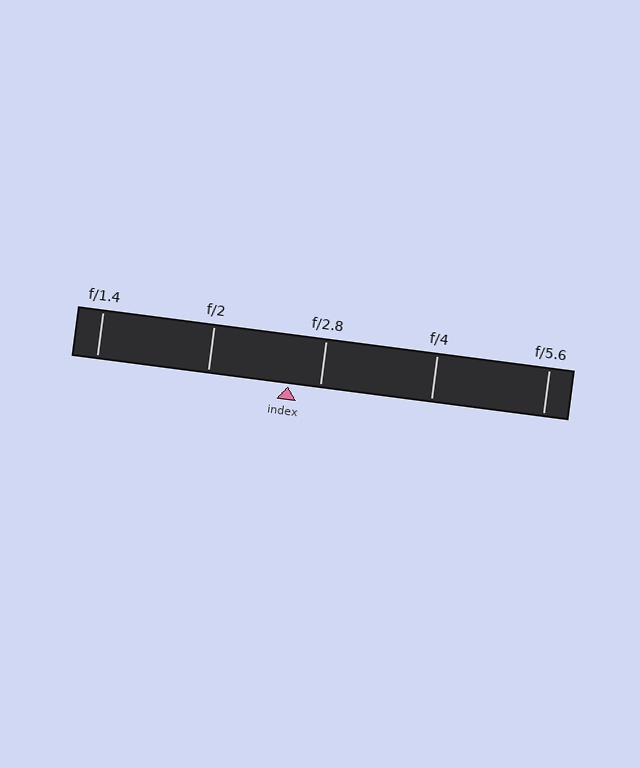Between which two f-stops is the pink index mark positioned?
The index mark is between f/2 and f/2.8.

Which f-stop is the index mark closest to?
The index mark is closest to f/2.8.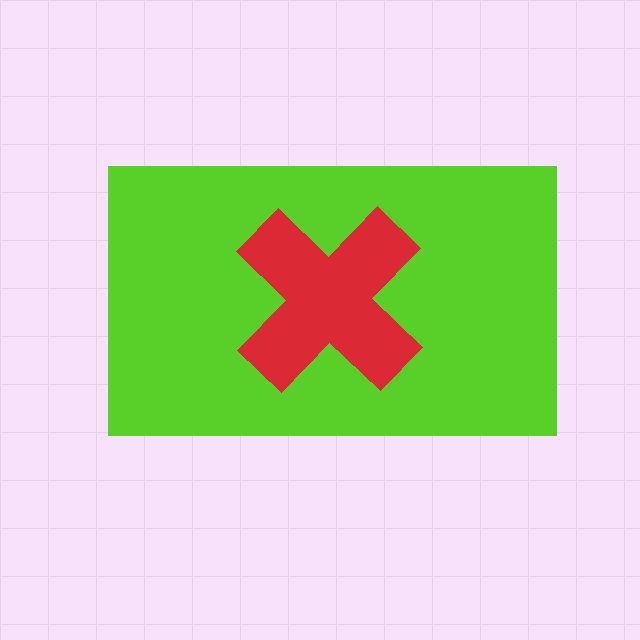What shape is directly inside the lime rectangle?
The red cross.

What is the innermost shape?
The red cross.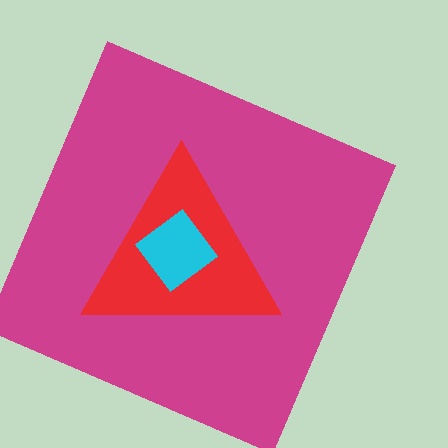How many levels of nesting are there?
3.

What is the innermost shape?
The cyan diamond.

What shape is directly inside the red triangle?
The cyan diamond.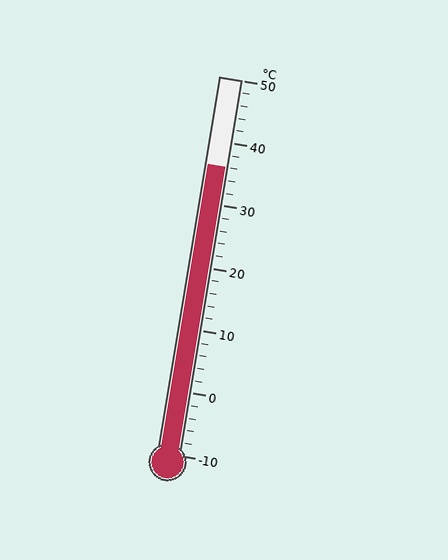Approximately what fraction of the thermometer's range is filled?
The thermometer is filled to approximately 75% of its range.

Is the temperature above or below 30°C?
The temperature is above 30°C.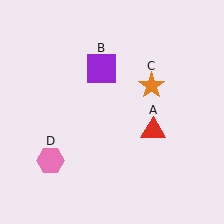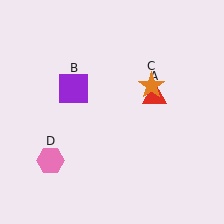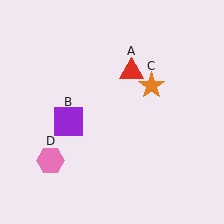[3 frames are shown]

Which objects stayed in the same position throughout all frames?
Orange star (object C) and pink hexagon (object D) remained stationary.